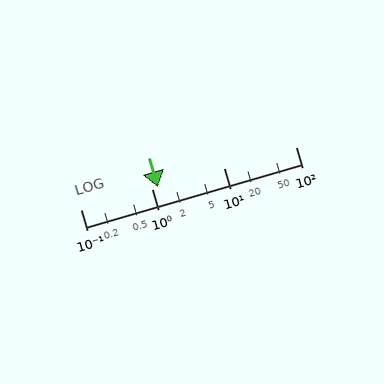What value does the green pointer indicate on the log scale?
The pointer indicates approximately 1.2.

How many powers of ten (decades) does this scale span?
The scale spans 3 decades, from 0.1 to 100.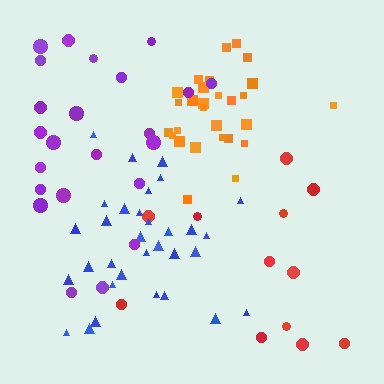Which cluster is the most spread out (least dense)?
Red.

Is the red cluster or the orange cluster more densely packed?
Orange.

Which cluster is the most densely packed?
Orange.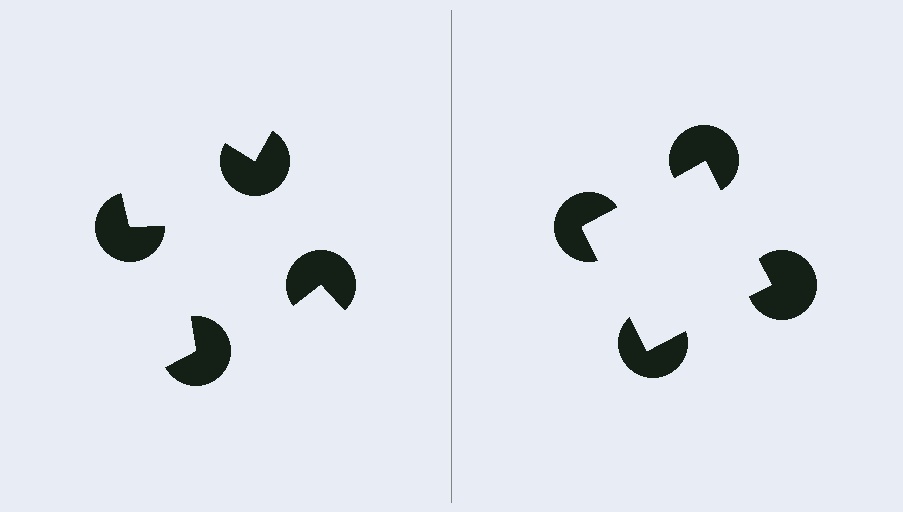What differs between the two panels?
The pac-man discs are positioned identically on both sides; only the wedge orientations differ. On the right they align to a square; on the left they are misaligned.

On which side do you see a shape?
An illusory square appears on the right side. On the left side the wedge cuts are rotated, so no coherent shape forms.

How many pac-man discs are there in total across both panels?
8 — 4 on each side.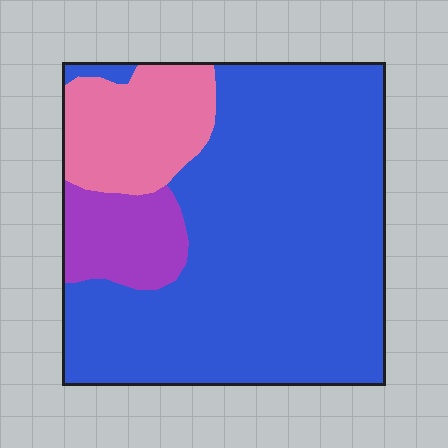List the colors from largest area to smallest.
From largest to smallest: blue, pink, purple.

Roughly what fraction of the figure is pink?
Pink covers 16% of the figure.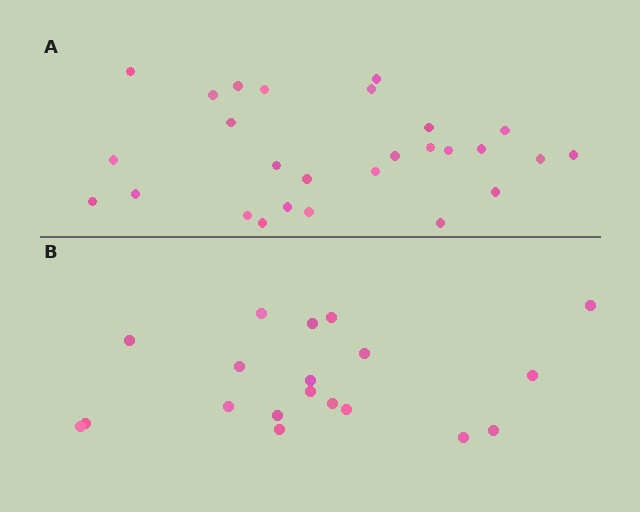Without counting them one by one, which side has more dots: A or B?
Region A (the top region) has more dots.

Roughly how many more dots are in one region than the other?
Region A has roughly 8 or so more dots than region B.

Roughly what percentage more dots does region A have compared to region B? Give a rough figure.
About 40% more.